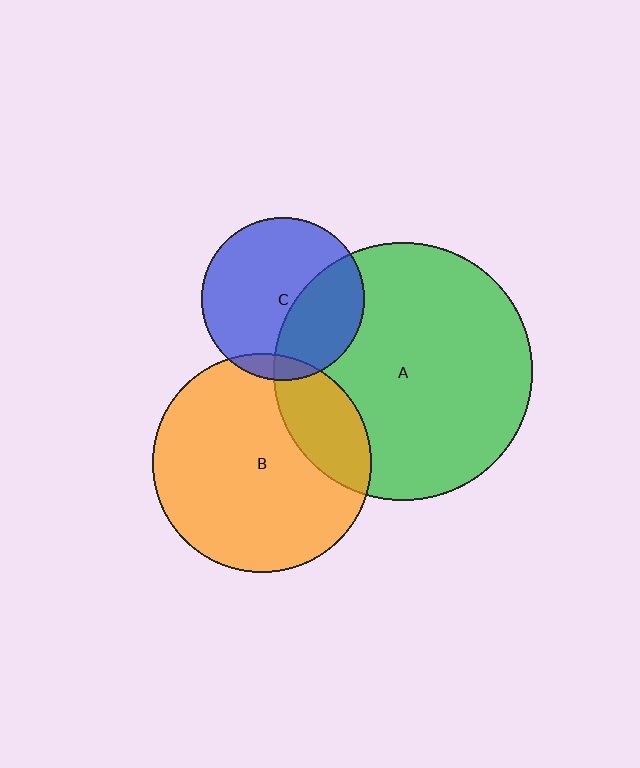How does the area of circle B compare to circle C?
Approximately 1.8 times.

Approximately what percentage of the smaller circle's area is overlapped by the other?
Approximately 35%.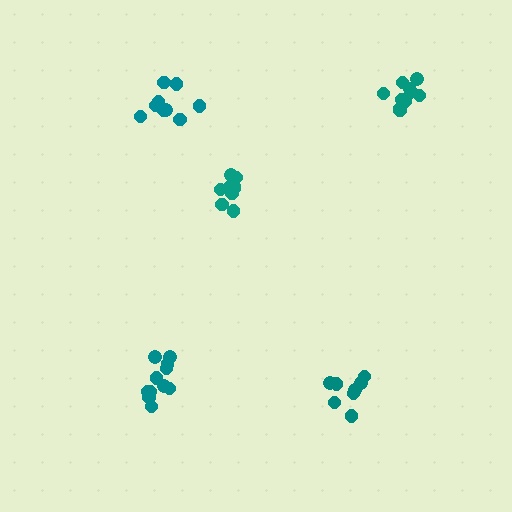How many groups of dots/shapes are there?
There are 5 groups.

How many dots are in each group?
Group 1: 9 dots, Group 2: 11 dots, Group 3: 8 dots, Group 4: 9 dots, Group 5: 10 dots (47 total).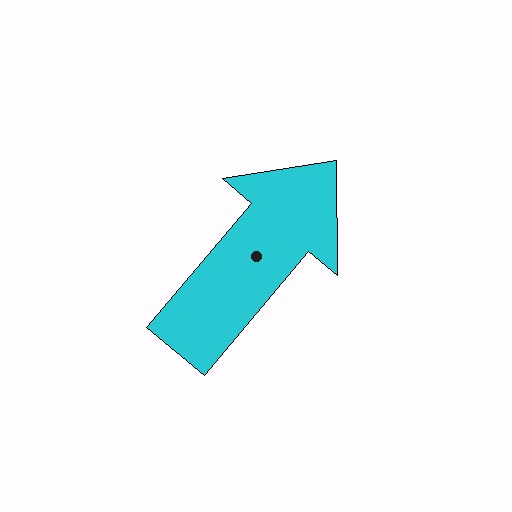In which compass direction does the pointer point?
Northeast.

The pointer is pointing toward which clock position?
Roughly 1 o'clock.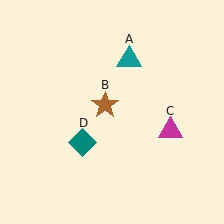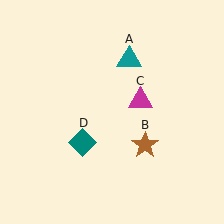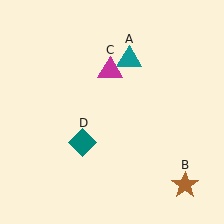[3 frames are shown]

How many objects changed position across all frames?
2 objects changed position: brown star (object B), magenta triangle (object C).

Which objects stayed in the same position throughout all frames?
Teal triangle (object A) and teal diamond (object D) remained stationary.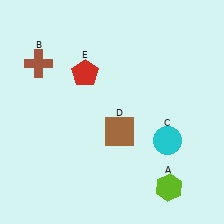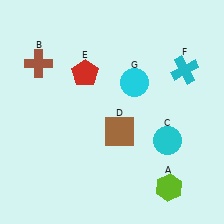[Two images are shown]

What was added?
A cyan cross (F), a cyan circle (G) were added in Image 2.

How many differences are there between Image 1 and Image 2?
There are 2 differences between the two images.